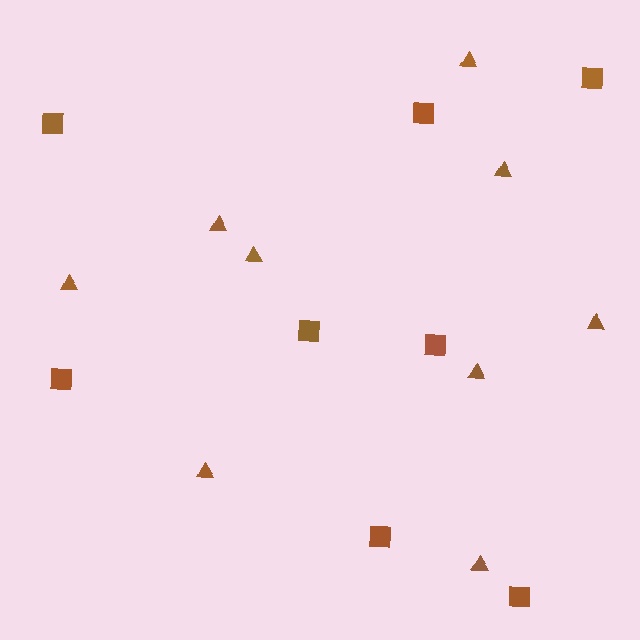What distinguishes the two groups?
There are 2 groups: one group of squares (8) and one group of triangles (9).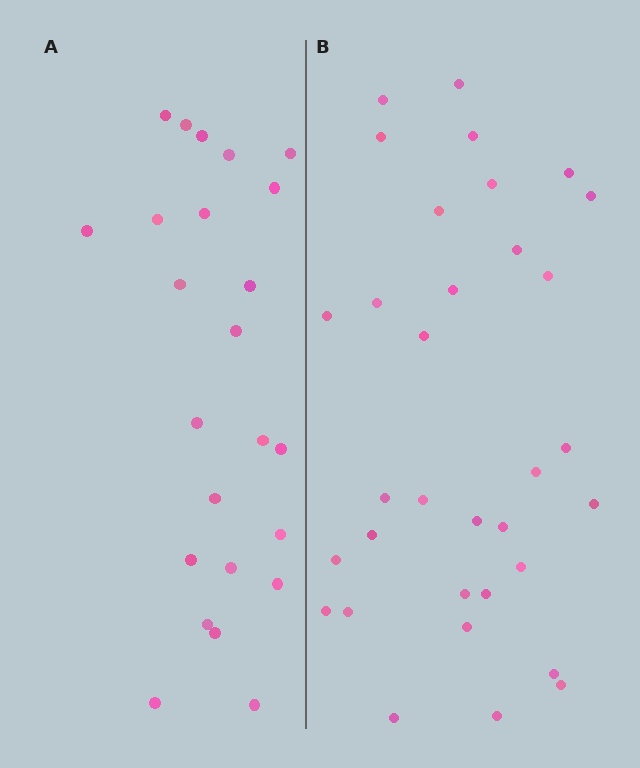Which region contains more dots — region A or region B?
Region B (the right region) has more dots.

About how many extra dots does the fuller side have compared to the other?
Region B has roughly 8 or so more dots than region A.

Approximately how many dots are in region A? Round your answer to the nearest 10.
About 20 dots. (The exact count is 24, which rounds to 20.)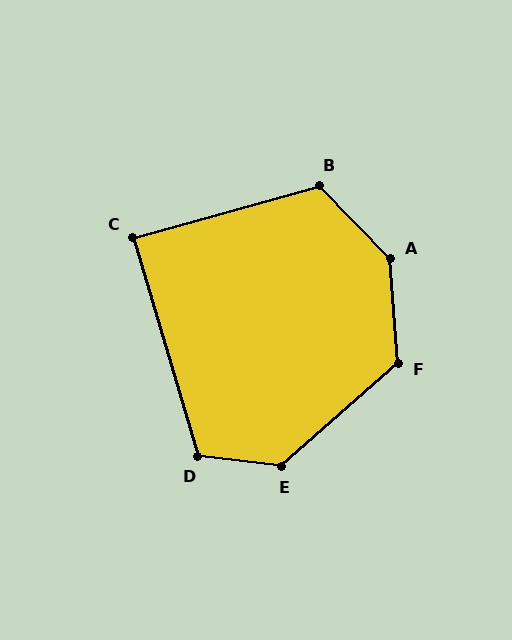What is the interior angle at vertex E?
Approximately 132 degrees (obtuse).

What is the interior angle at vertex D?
Approximately 113 degrees (obtuse).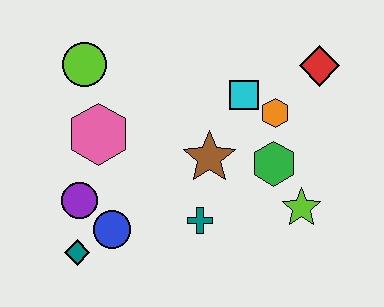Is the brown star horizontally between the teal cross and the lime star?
Yes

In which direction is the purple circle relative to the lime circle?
The purple circle is below the lime circle.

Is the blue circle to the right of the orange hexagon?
No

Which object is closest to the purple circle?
The blue circle is closest to the purple circle.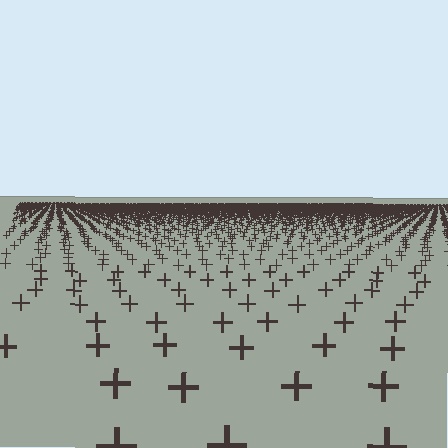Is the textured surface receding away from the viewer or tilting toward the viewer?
The surface is receding away from the viewer. Texture elements get smaller and denser toward the top.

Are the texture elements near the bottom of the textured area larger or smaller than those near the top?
Larger. Near the bottom, elements are closer to the viewer and appear at a bigger on-screen size.